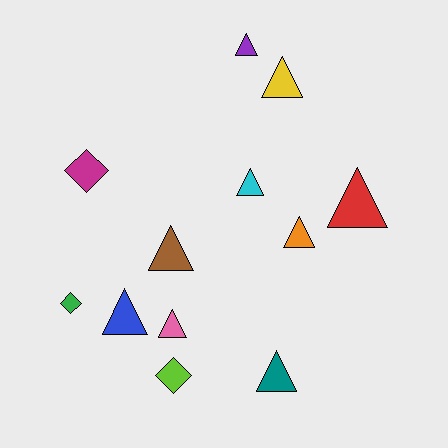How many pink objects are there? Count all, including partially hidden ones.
There is 1 pink object.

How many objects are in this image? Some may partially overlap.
There are 12 objects.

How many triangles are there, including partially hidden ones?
There are 9 triangles.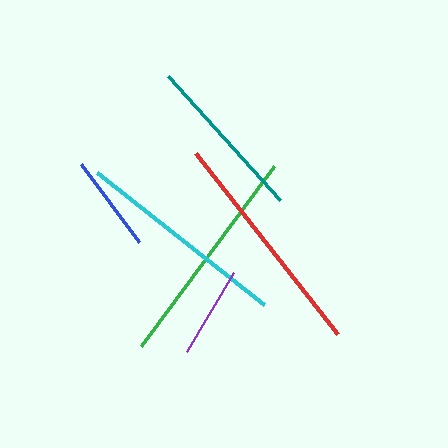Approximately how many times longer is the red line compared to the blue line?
The red line is approximately 2.4 times the length of the blue line.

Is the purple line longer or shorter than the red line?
The red line is longer than the purple line.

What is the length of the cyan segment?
The cyan segment is approximately 213 pixels long.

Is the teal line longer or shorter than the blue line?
The teal line is longer than the blue line.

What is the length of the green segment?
The green segment is approximately 223 pixels long.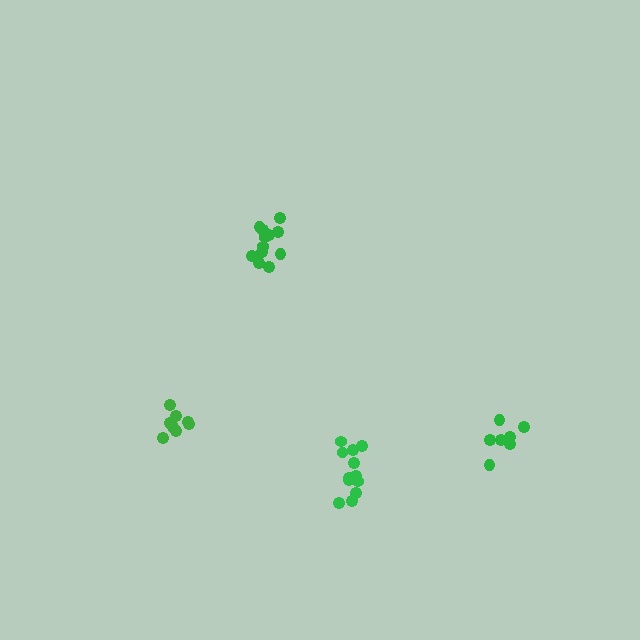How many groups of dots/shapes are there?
There are 4 groups.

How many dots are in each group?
Group 1: 7 dots, Group 2: 8 dots, Group 3: 12 dots, Group 4: 12 dots (39 total).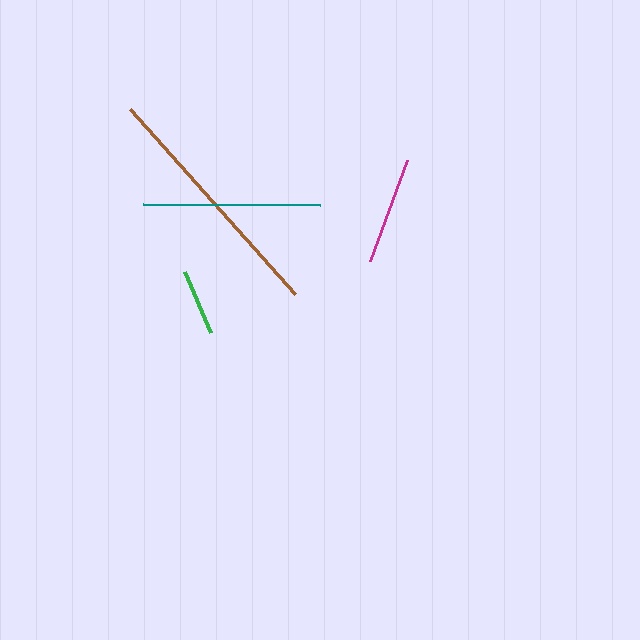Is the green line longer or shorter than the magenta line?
The magenta line is longer than the green line.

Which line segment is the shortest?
The green line is the shortest at approximately 67 pixels.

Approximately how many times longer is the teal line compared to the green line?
The teal line is approximately 2.7 times the length of the green line.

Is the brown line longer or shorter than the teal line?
The brown line is longer than the teal line.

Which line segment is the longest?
The brown line is the longest at approximately 248 pixels.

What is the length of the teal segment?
The teal segment is approximately 177 pixels long.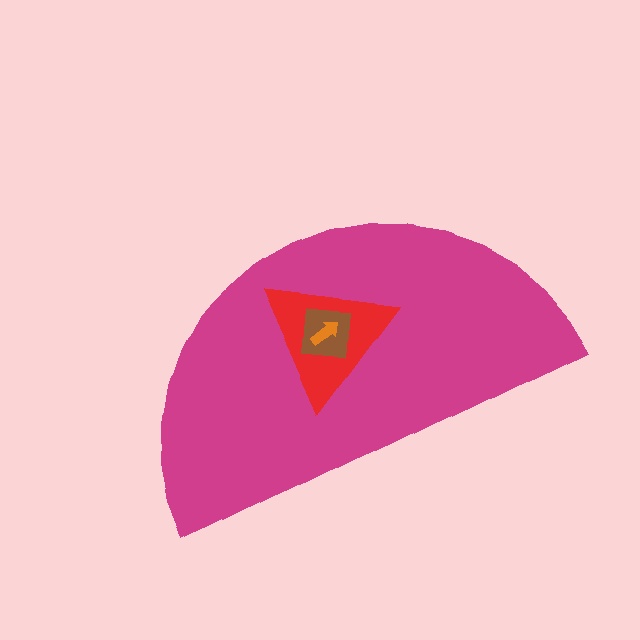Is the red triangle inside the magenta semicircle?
Yes.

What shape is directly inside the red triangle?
The brown square.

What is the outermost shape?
The magenta semicircle.